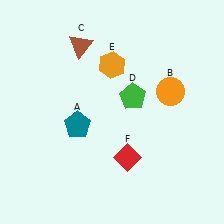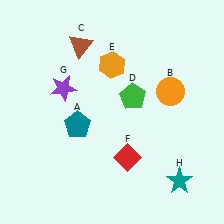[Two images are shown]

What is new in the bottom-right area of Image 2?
A teal star (H) was added in the bottom-right area of Image 2.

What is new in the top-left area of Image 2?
A purple star (G) was added in the top-left area of Image 2.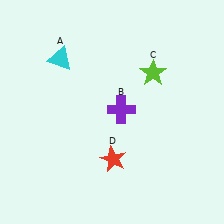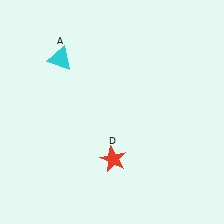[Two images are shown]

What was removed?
The lime star (C), the purple cross (B) were removed in Image 2.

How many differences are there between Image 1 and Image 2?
There are 2 differences between the two images.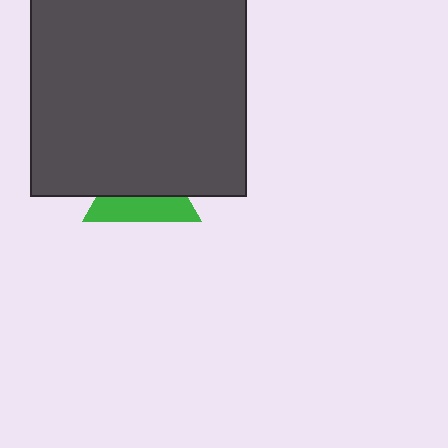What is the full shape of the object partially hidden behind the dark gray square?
The partially hidden object is a green triangle.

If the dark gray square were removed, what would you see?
You would see the complete green triangle.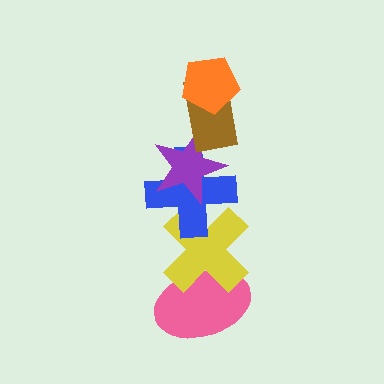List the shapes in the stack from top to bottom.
From top to bottom: the orange pentagon, the brown rectangle, the purple star, the blue cross, the yellow cross, the pink ellipse.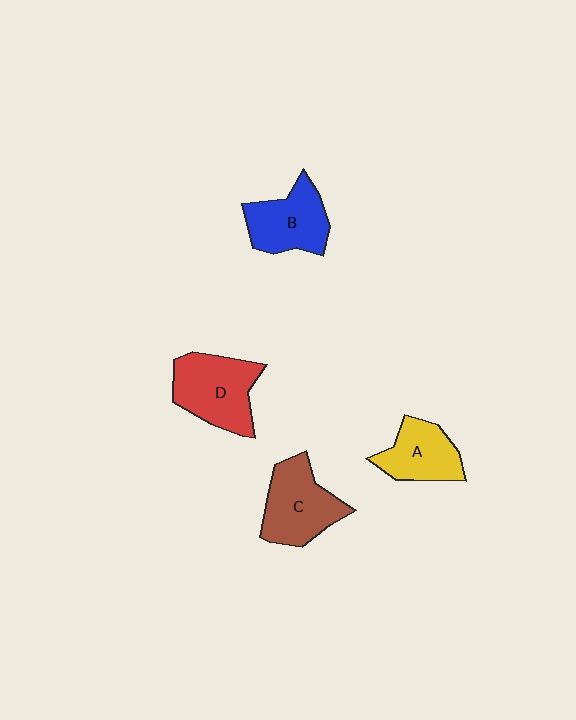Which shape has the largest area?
Shape D (red).